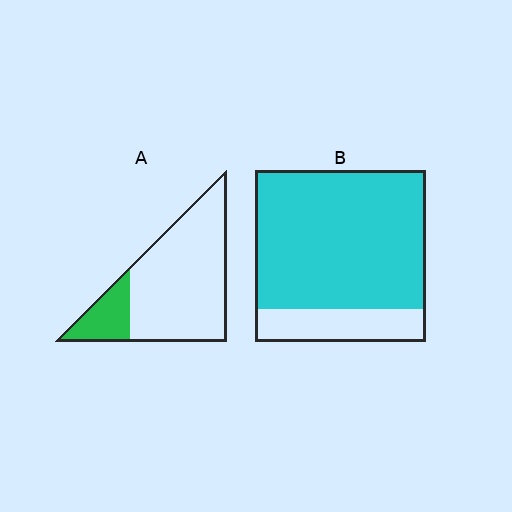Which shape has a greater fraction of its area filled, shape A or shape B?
Shape B.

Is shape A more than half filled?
No.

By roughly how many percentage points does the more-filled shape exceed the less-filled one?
By roughly 60 percentage points (B over A).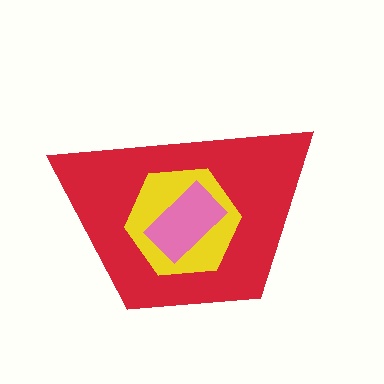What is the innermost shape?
The pink rectangle.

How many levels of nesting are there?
3.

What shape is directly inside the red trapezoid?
The yellow hexagon.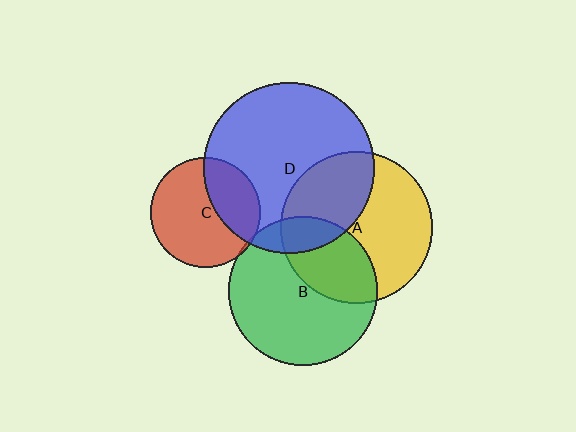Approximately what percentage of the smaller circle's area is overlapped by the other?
Approximately 5%.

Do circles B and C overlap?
Yes.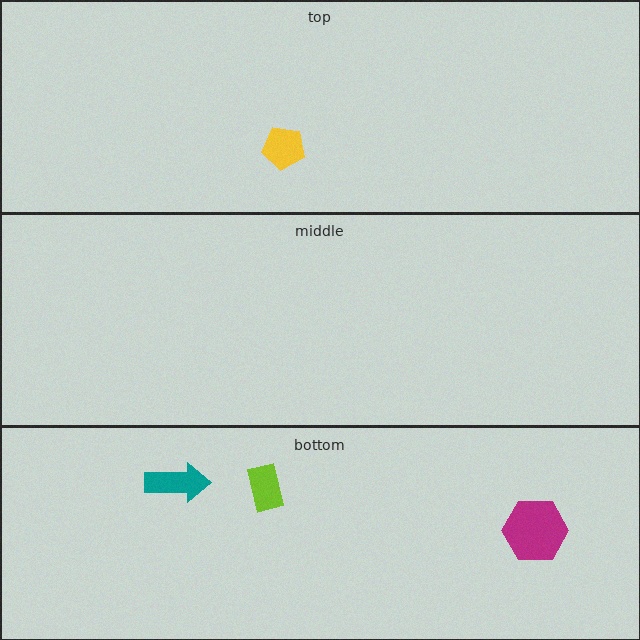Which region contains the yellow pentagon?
The top region.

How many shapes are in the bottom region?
3.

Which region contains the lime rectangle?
The bottom region.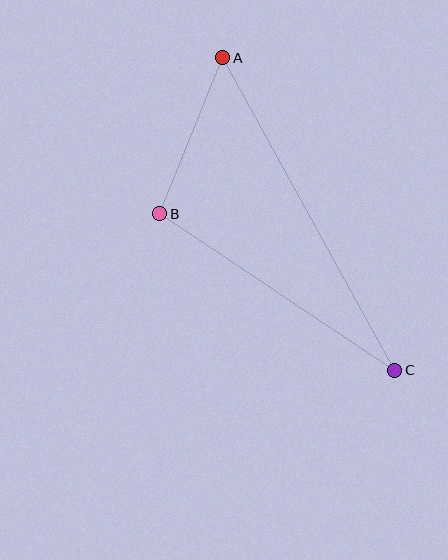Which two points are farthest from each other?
Points A and C are farthest from each other.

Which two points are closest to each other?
Points A and B are closest to each other.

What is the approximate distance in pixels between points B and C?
The distance between B and C is approximately 282 pixels.